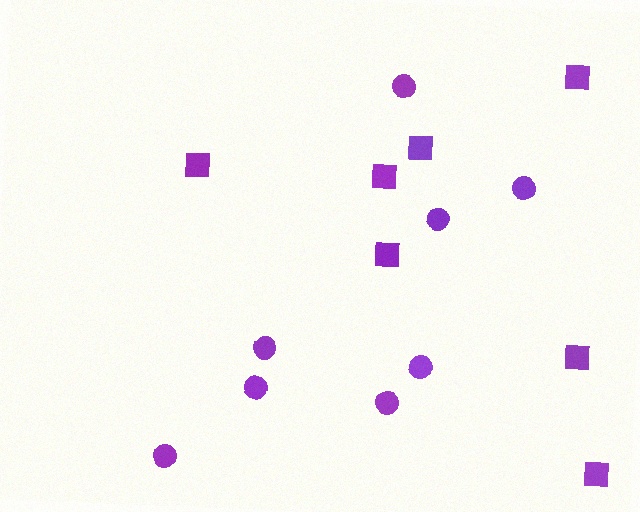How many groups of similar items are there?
There are 2 groups: one group of squares (7) and one group of circles (8).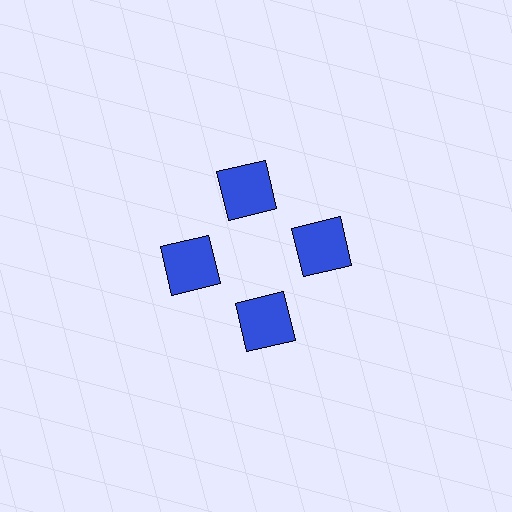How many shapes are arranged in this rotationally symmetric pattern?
There are 4 shapes, arranged in 4 groups of 1.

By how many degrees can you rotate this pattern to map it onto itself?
The pattern maps onto itself every 90 degrees of rotation.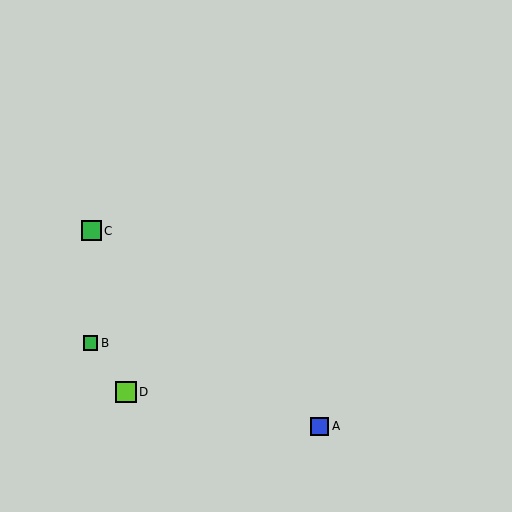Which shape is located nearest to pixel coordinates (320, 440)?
The blue square (labeled A) at (320, 426) is nearest to that location.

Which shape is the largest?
The lime square (labeled D) is the largest.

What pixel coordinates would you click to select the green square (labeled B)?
Click at (91, 343) to select the green square B.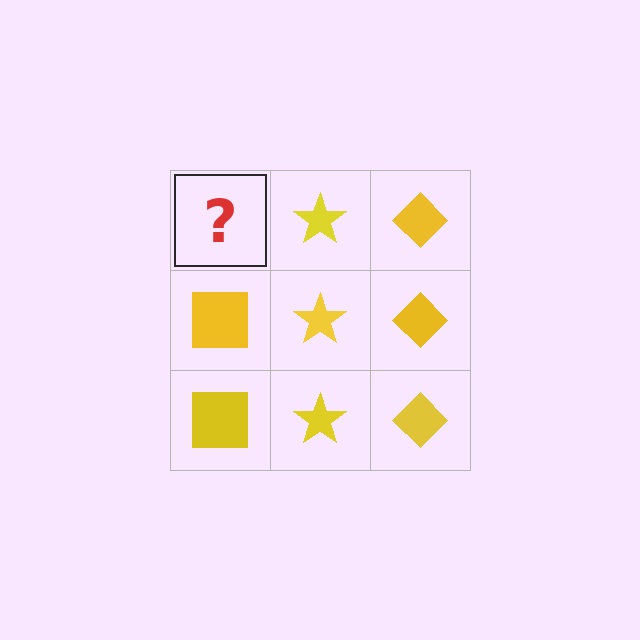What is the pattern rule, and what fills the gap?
The rule is that each column has a consistent shape. The gap should be filled with a yellow square.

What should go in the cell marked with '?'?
The missing cell should contain a yellow square.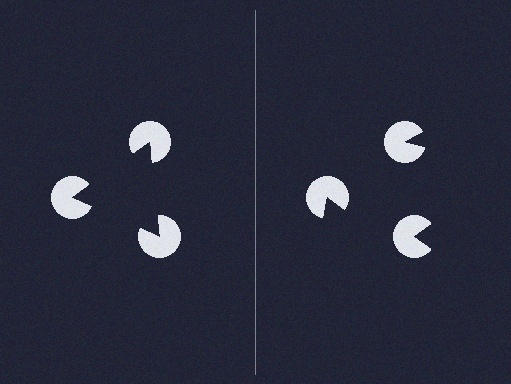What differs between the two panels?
The pac-man discs are positioned identically on both sides; only the wedge orientations differ. On the left they align to a triangle; on the right they are misaligned.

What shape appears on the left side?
An illusory triangle.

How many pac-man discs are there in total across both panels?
6 — 3 on each side.